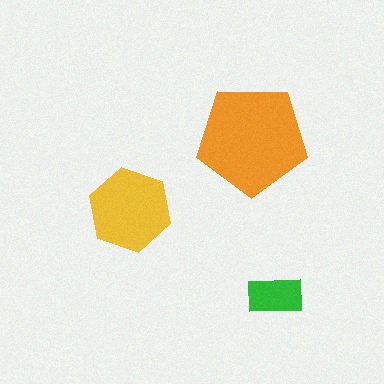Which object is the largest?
The orange pentagon.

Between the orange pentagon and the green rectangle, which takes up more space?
The orange pentagon.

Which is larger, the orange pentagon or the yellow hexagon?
The orange pentagon.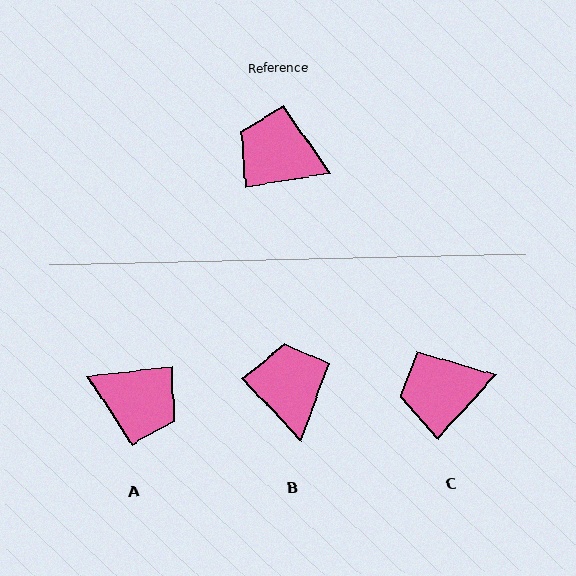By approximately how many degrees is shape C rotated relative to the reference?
Approximately 38 degrees counter-clockwise.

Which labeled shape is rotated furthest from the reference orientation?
A, about 178 degrees away.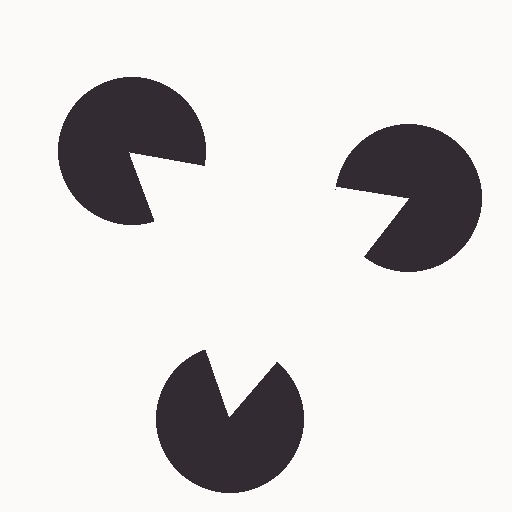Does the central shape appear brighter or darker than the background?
It typically appears slightly brighter than the background, even though no actual brightness change is drawn.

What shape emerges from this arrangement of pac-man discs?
An illusory triangle — its edges are inferred from the aligned wedge cuts in the pac-man discs, not physically drawn.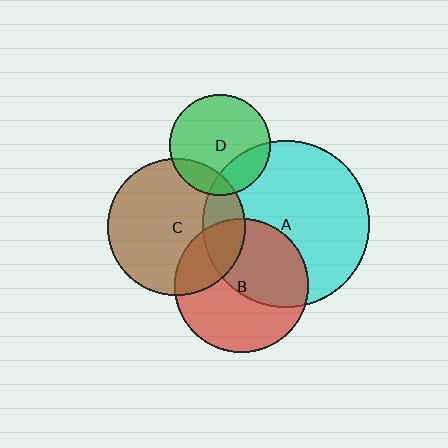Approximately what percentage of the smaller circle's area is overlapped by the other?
Approximately 20%.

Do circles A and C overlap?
Yes.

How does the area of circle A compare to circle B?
Approximately 1.6 times.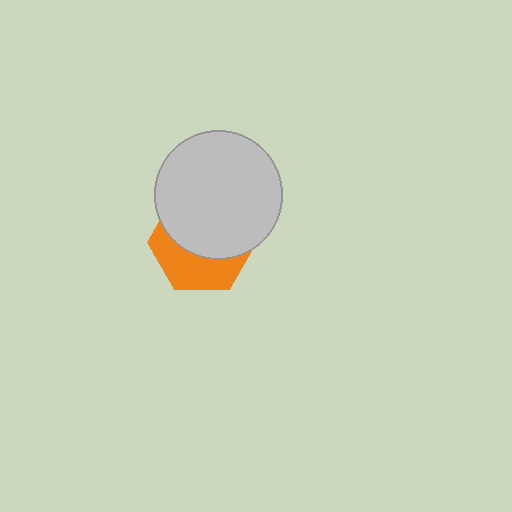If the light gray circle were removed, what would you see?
You would see the complete orange hexagon.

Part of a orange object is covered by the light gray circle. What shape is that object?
It is a hexagon.